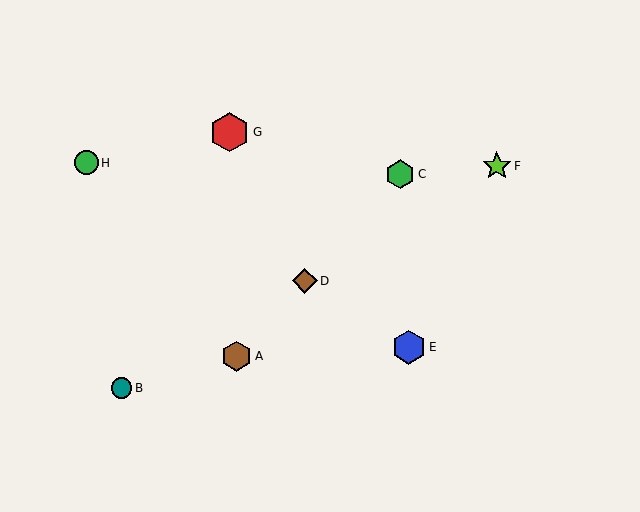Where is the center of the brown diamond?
The center of the brown diamond is at (305, 281).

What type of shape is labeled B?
Shape B is a teal circle.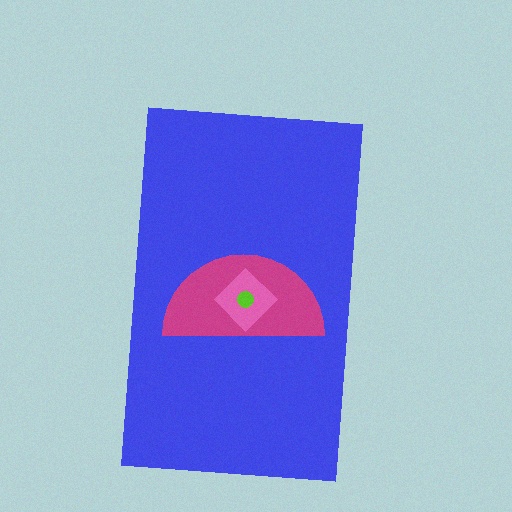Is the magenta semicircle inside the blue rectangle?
Yes.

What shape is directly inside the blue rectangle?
The magenta semicircle.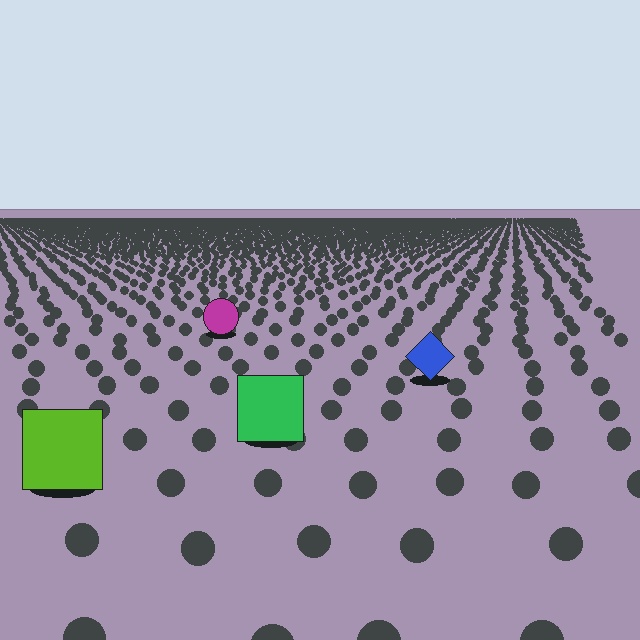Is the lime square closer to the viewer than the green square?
Yes. The lime square is closer — you can tell from the texture gradient: the ground texture is coarser near it.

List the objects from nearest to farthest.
From nearest to farthest: the lime square, the green square, the blue diamond, the magenta circle.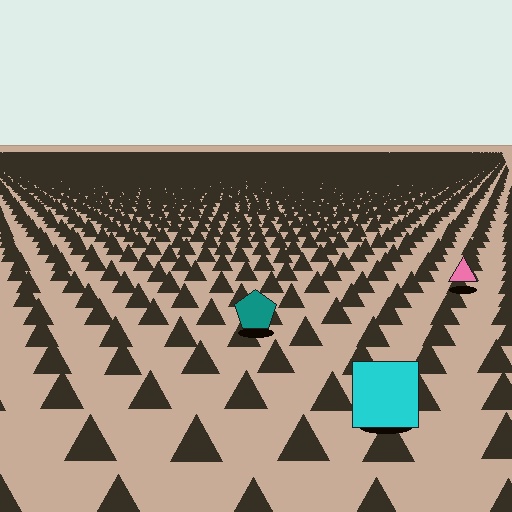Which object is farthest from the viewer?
The pink triangle is farthest from the viewer. It appears smaller and the ground texture around it is denser.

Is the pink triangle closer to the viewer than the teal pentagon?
No. The teal pentagon is closer — you can tell from the texture gradient: the ground texture is coarser near it.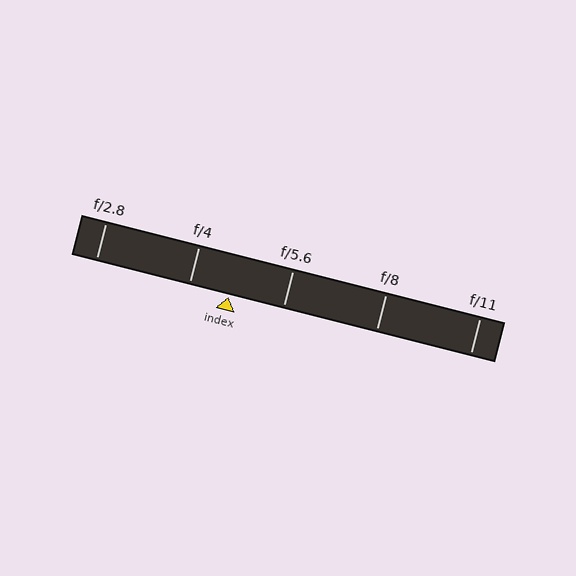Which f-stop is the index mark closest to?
The index mark is closest to f/4.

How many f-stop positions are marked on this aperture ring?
There are 5 f-stop positions marked.